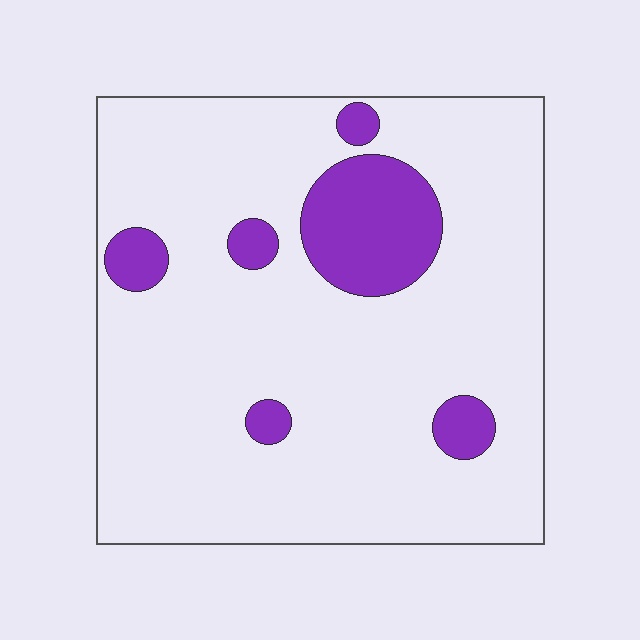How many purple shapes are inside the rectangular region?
6.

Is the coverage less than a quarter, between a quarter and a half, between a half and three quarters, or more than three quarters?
Less than a quarter.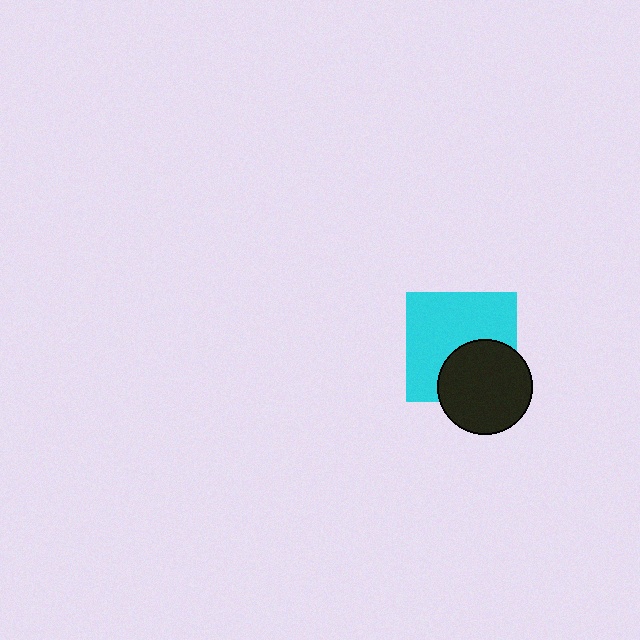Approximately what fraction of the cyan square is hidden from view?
Roughly 36% of the cyan square is hidden behind the black circle.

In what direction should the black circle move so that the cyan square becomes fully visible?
The black circle should move down. That is the shortest direction to clear the overlap and leave the cyan square fully visible.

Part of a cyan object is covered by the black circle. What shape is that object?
It is a square.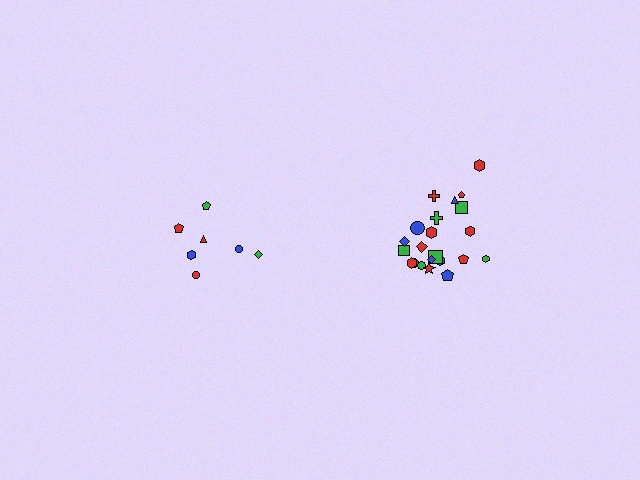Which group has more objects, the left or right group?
The right group.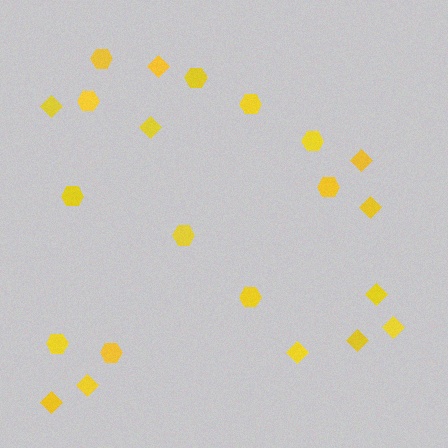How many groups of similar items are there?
There are 2 groups: one group of diamonds (11) and one group of hexagons (11).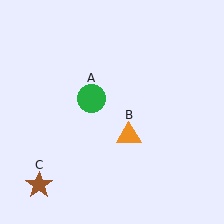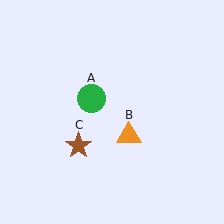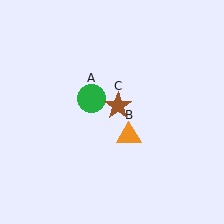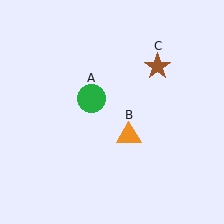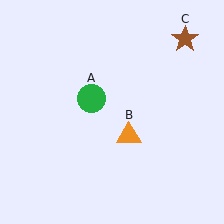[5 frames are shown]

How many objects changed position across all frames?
1 object changed position: brown star (object C).